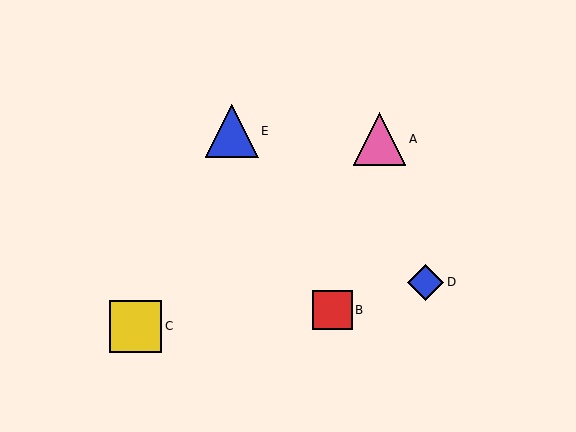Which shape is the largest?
The blue triangle (labeled E) is the largest.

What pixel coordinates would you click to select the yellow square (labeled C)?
Click at (136, 326) to select the yellow square C.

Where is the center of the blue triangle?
The center of the blue triangle is at (232, 131).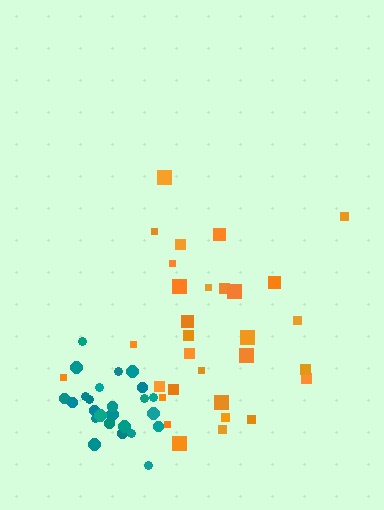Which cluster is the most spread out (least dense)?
Orange.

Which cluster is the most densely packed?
Teal.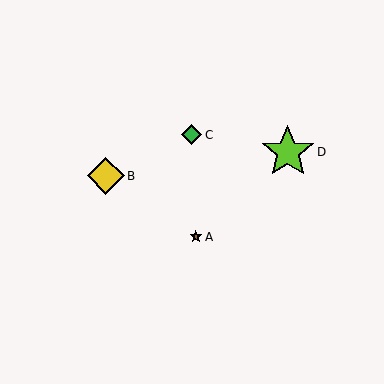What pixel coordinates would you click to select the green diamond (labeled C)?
Click at (192, 135) to select the green diamond C.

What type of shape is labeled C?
Shape C is a green diamond.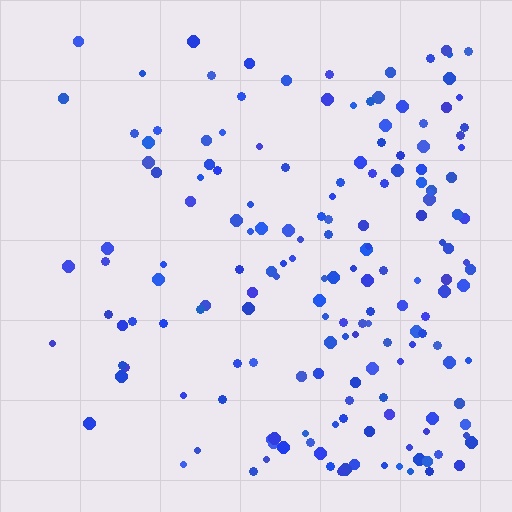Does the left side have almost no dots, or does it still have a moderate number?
Still a moderate number, just noticeably fewer than the right.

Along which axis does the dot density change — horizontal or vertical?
Horizontal.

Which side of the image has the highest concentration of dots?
The right.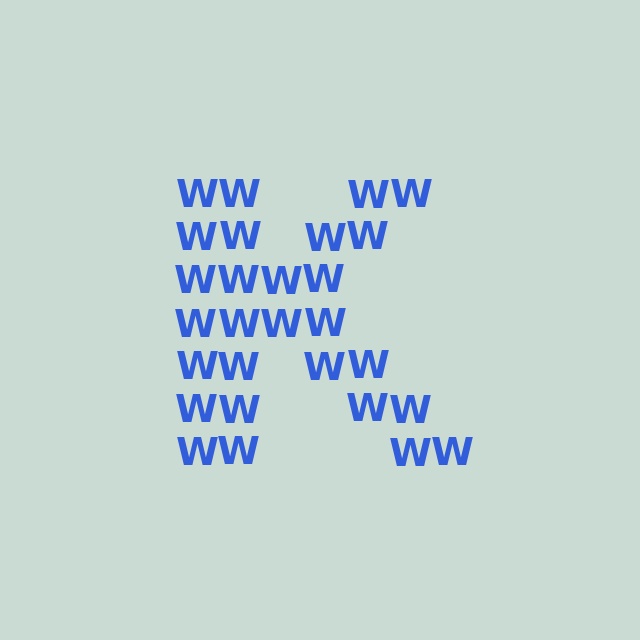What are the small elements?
The small elements are letter W's.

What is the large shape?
The large shape is the letter K.